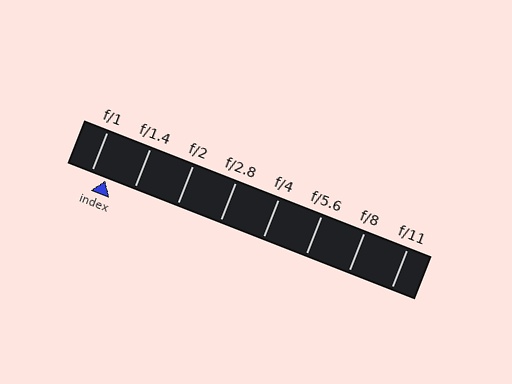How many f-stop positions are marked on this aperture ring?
There are 8 f-stop positions marked.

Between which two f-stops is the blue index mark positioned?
The index mark is between f/1 and f/1.4.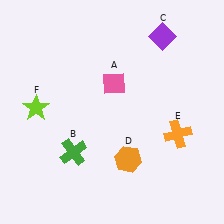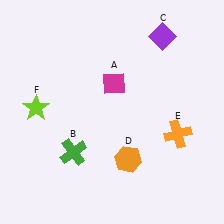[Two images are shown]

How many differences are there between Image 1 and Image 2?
There is 1 difference between the two images.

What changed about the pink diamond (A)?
In Image 1, A is pink. In Image 2, it changed to magenta.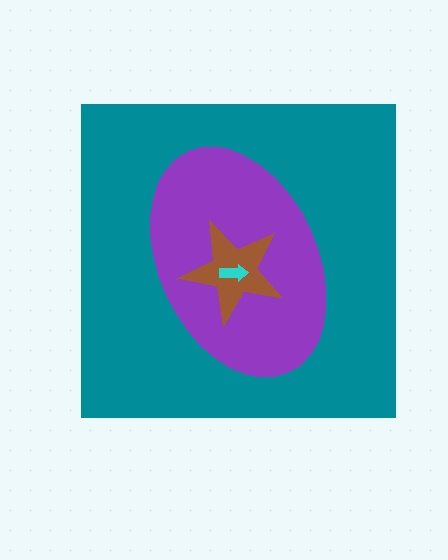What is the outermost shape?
The teal square.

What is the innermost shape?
The cyan arrow.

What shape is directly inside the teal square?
The purple ellipse.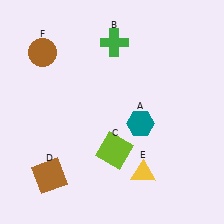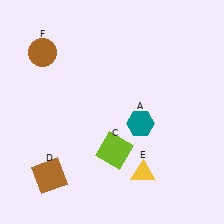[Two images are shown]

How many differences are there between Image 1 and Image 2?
There is 1 difference between the two images.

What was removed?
The green cross (B) was removed in Image 2.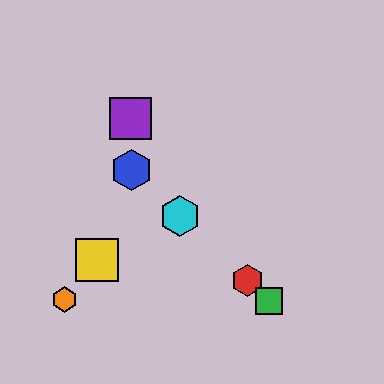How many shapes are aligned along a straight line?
4 shapes (the red hexagon, the blue hexagon, the green square, the cyan hexagon) are aligned along a straight line.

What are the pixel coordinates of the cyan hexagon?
The cyan hexagon is at (180, 216).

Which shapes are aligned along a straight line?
The red hexagon, the blue hexagon, the green square, the cyan hexagon are aligned along a straight line.